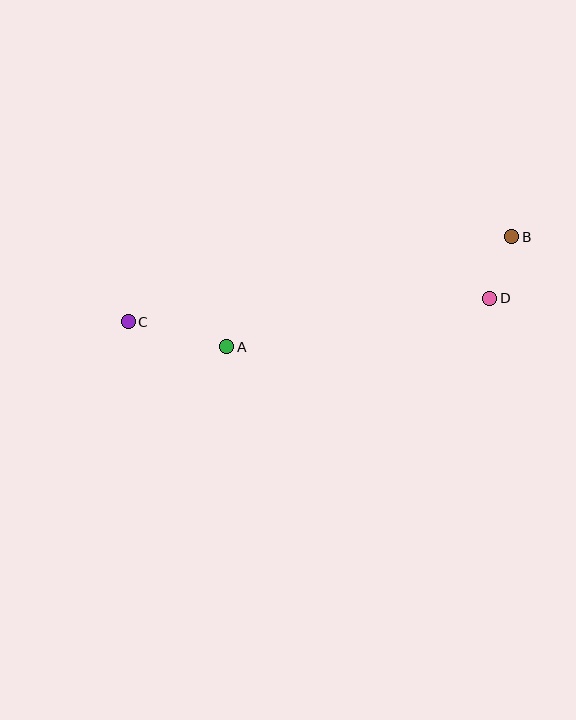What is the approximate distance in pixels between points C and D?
The distance between C and D is approximately 362 pixels.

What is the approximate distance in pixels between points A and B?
The distance between A and B is approximately 305 pixels.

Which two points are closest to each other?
Points B and D are closest to each other.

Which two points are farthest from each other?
Points B and C are farthest from each other.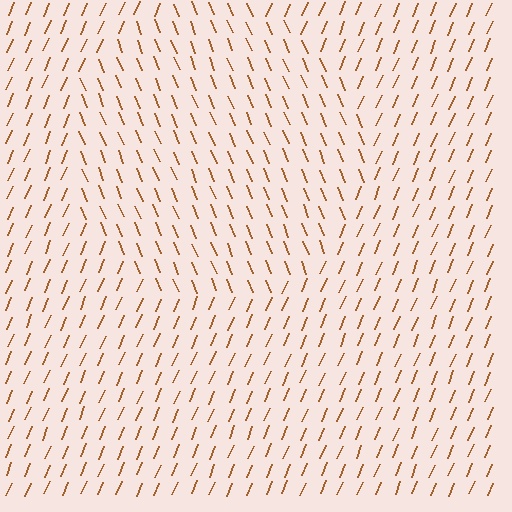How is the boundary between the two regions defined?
The boundary is defined purely by a change in line orientation (approximately 45 degrees difference). All lines are the same color and thickness.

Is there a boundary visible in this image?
Yes, there is a texture boundary formed by a change in line orientation.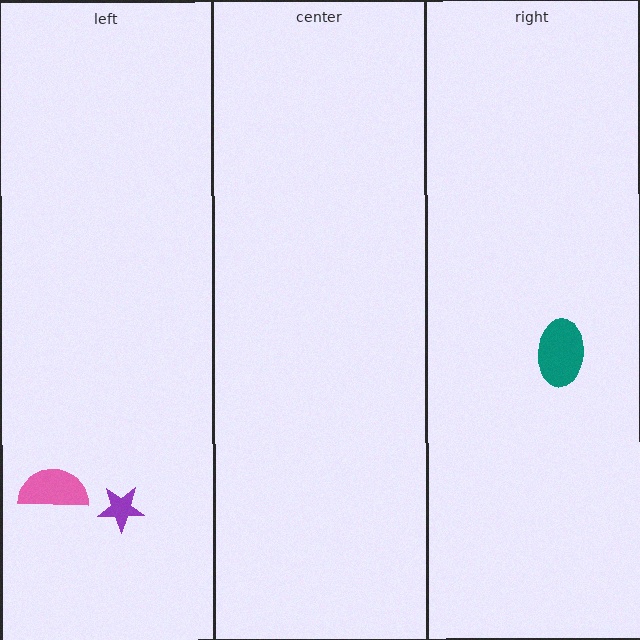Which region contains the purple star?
The left region.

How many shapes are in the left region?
2.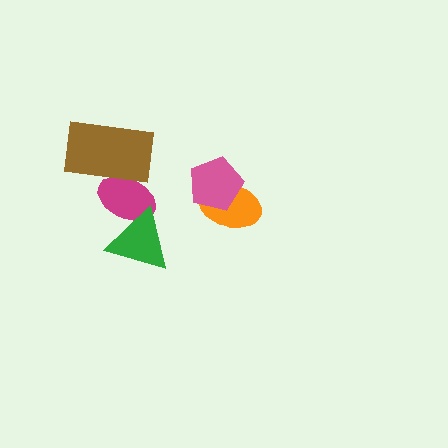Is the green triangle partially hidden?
No, no other shape covers it.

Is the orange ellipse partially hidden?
Yes, it is partially covered by another shape.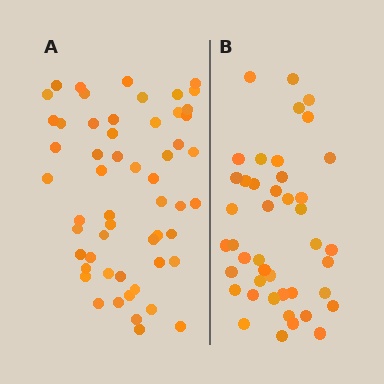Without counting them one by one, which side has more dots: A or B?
Region A (the left region) has more dots.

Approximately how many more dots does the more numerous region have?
Region A has roughly 12 or so more dots than region B.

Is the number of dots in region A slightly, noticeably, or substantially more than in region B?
Region A has noticeably more, but not dramatically so. The ratio is roughly 1.3 to 1.